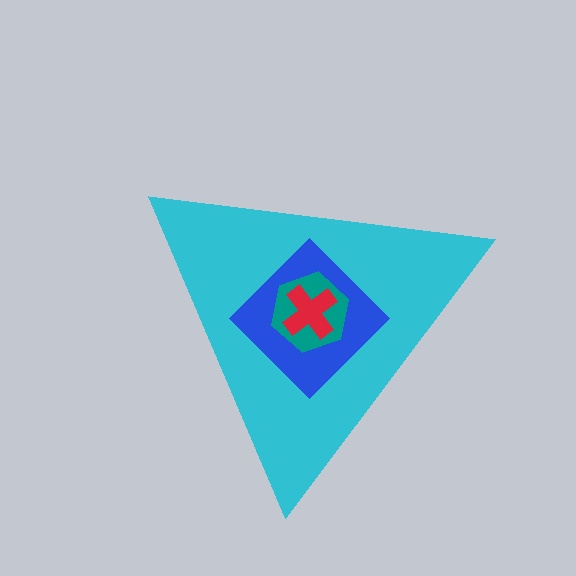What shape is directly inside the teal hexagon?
The red cross.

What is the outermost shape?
The cyan triangle.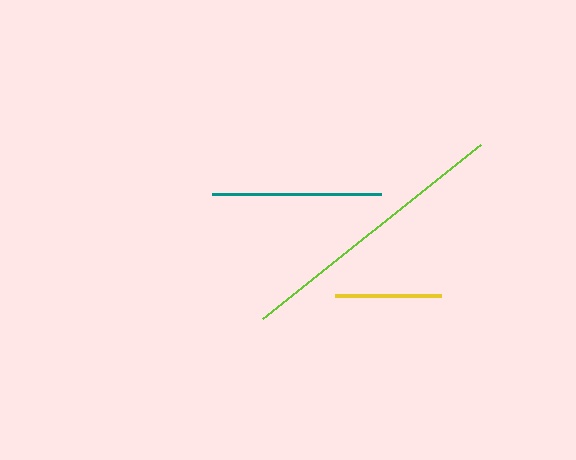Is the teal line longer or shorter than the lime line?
The lime line is longer than the teal line.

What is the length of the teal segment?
The teal segment is approximately 169 pixels long.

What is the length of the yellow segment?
The yellow segment is approximately 106 pixels long.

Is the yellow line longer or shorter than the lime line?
The lime line is longer than the yellow line.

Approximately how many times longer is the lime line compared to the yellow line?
The lime line is approximately 2.6 times the length of the yellow line.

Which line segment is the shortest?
The yellow line is the shortest at approximately 106 pixels.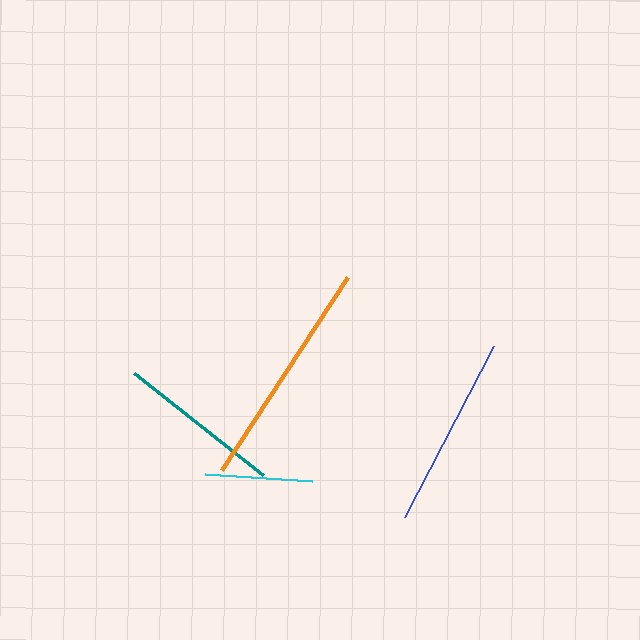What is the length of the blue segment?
The blue segment is approximately 192 pixels long.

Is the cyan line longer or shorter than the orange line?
The orange line is longer than the cyan line.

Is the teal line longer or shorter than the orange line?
The orange line is longer than the teal line.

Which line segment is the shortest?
The cyan line is the shortest at approximately 108 pixels.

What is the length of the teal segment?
The teal segment is approximately 165 pixels long.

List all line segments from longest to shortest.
From longest to shortest: orange, blue, teal, cyan.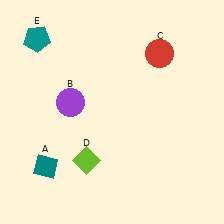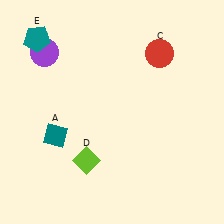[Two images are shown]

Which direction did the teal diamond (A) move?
The teal diamond (A) moved up.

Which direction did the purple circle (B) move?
The purple circle (B) moved up.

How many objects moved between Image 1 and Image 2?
2 objects moved between the two images.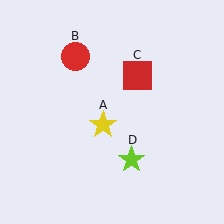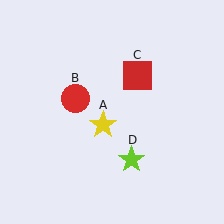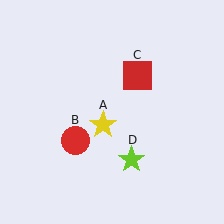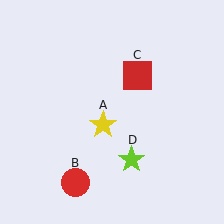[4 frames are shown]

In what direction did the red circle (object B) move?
The red circle (object B) moved down.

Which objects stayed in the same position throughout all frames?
Yellow star (object A) and red square (object C) and lime star (object D) remained stationary.